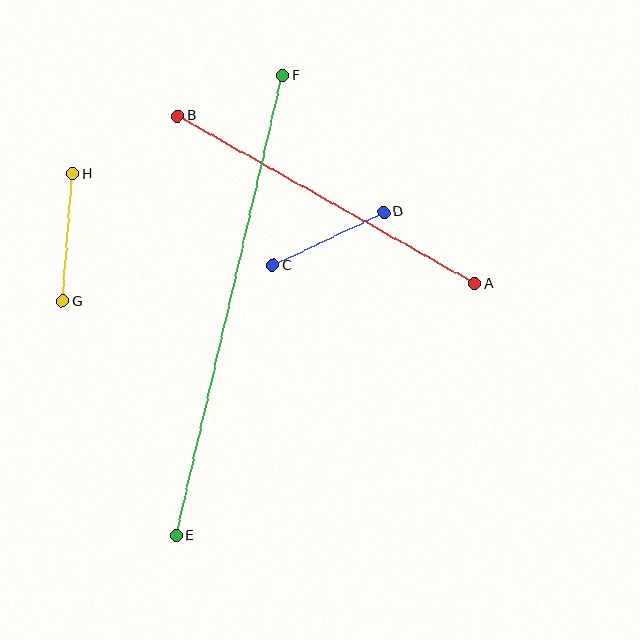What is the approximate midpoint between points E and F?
The midpoint is at approximately (229, 305) pixels.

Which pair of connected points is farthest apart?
Points E and F are farthest apart.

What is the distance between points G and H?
The distance is approximately 128 pixels.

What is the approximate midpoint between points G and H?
The midpoint is at approximately (68, 237) pixels.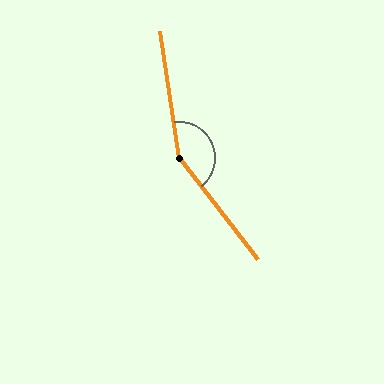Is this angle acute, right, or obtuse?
It is obtuse.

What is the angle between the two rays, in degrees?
Approximately 151 degrees.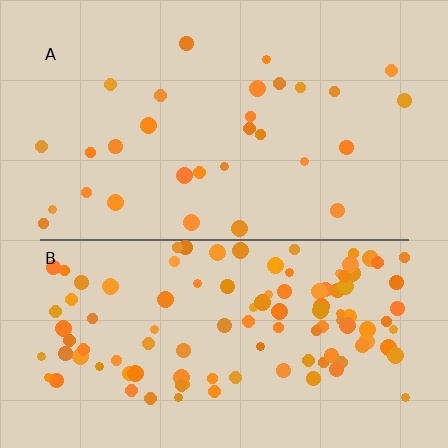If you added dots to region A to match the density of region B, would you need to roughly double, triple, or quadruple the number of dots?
Approximately quadruple.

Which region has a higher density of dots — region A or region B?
B (the bottom).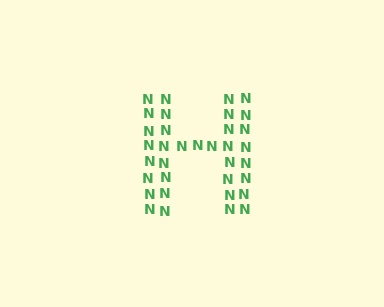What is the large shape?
The large shape is the letter H.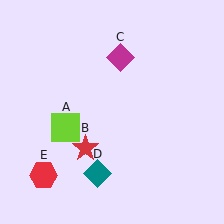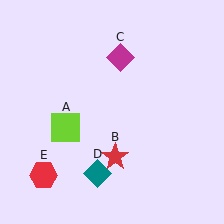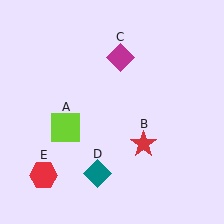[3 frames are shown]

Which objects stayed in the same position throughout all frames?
Lime square (object A) and magenta diamond (object C) and teal diamond (object D) and red hexagon (object E) remained stationary.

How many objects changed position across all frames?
1 object changed position: red star (object B).